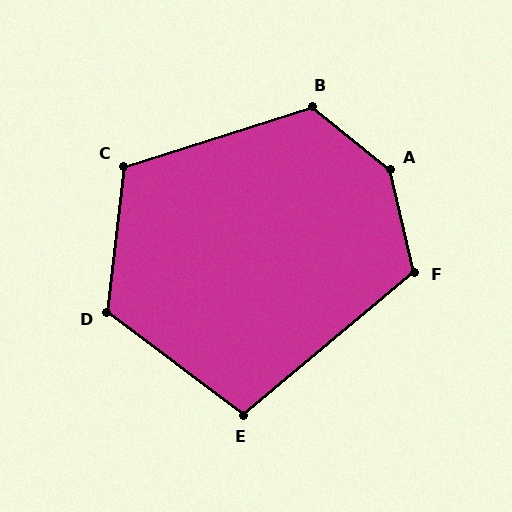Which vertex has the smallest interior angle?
E, at approximately 103 degrees.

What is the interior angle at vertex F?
Approximately 116 degrees (obtuse).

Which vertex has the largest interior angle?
A, at approximately 142 degrees.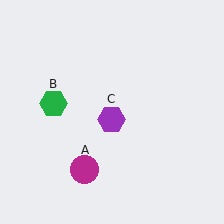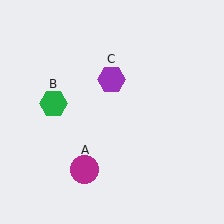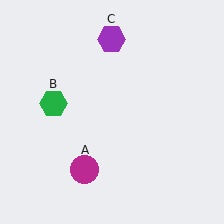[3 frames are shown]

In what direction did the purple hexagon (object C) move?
The purple hexagon (object C) moved up.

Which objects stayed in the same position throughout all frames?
Magenta circle (object A) and green hexagon (object B) remained stationary.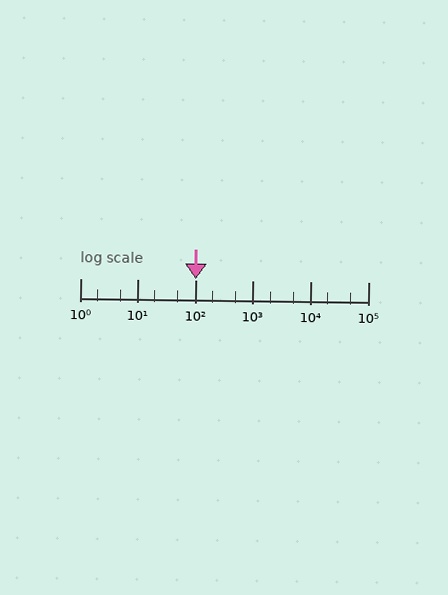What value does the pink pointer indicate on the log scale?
The pointer indicates approximately 100.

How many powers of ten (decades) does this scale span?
The scale spans 5 decades, from 1 to 100000.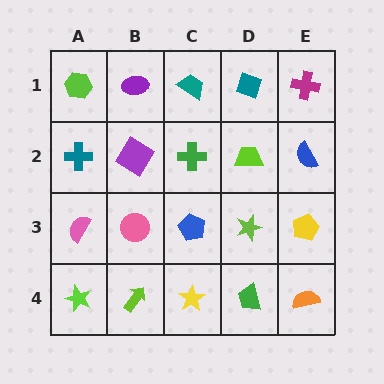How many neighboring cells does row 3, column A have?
3.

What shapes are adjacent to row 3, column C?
A green cross (row 2, column C), a yellow star (row 4, column C), a pink circle (row 3, column B), a lime star (row 3, column D).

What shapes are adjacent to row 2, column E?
A magenta cross (row 1, column E), a yellow pentagon (row 3, column E), a lime trapezoid (row 2, column D).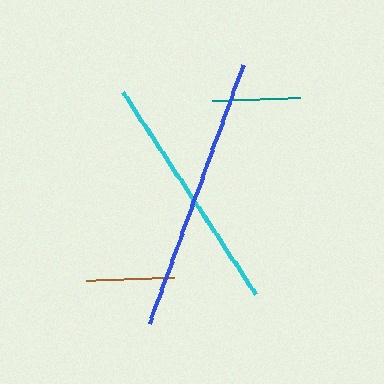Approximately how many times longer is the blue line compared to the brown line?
The blue line is approximately 3.1 times the length of the brown line.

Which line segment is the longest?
The blue line is the longest at approximately 275 pixels.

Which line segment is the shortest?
The teal line is the shortest at approximately 88 pixels.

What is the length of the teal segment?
The teal segment is approximately 88 pixels long.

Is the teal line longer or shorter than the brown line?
The brown line is longer than the teal line.